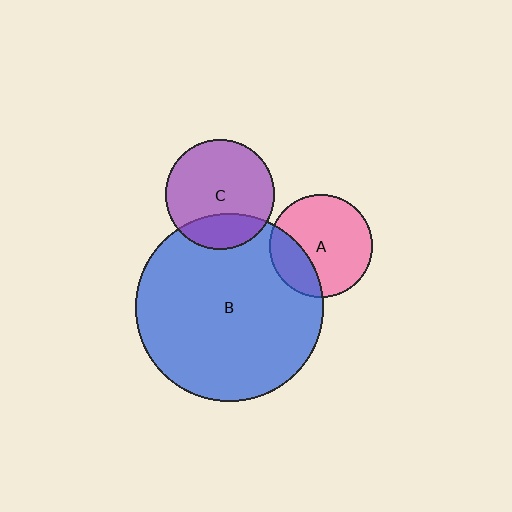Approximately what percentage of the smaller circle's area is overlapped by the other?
Approximately 25%.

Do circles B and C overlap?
Yes.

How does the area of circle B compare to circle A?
Approximately 3.3 times.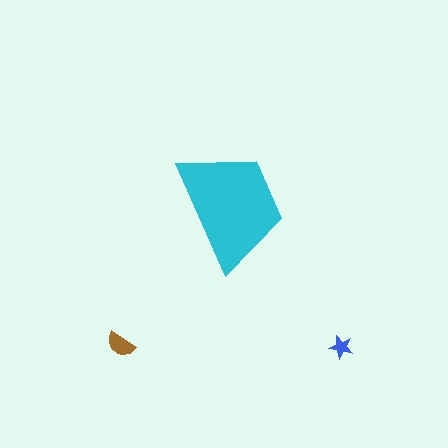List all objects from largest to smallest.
The cyan trapezoid, the brown semicircle, the blue star.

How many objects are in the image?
There are 3 objects in the image.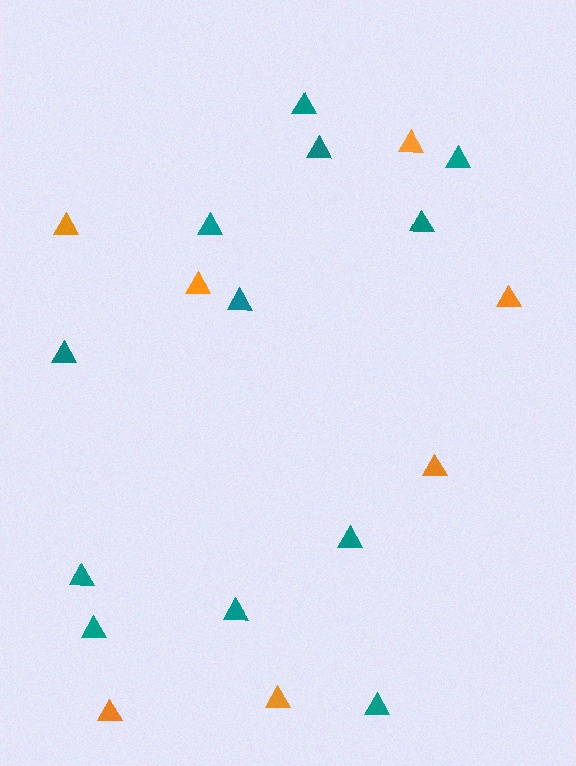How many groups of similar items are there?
There are 2 groups: one group of teal triangles (12) and one group of orange triangles (7).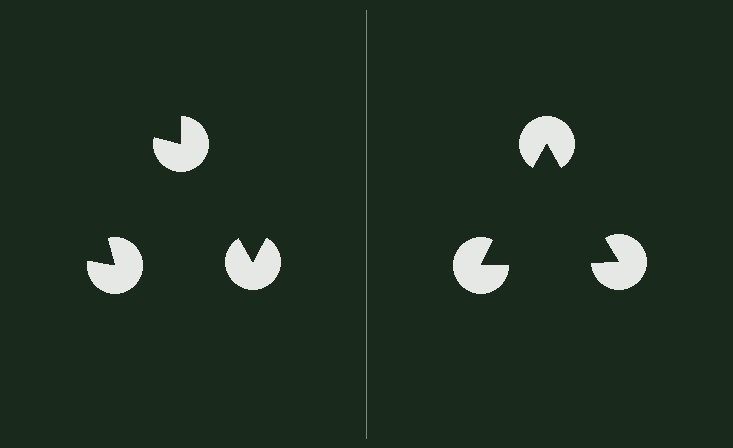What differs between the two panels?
The pac-man discs are positioned identically on both sides; only the wedge orientations differ. On the right they align to a triangle; on the left they are misaligned.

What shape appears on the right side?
An illusory triangle.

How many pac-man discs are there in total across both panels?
6 — 3 on each side.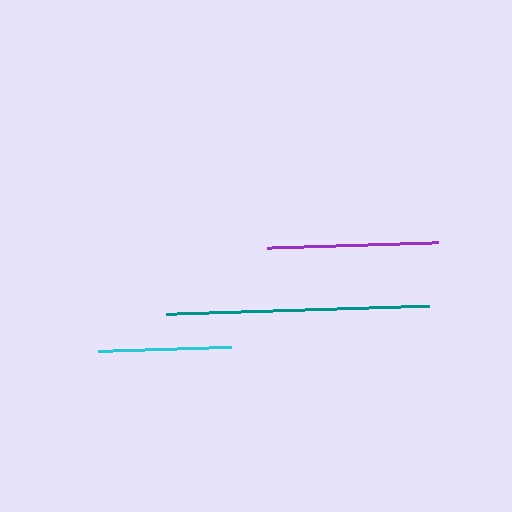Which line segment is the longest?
The teal line is the longest at approximately 263 pixels.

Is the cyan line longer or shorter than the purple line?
The purple line is longer than the cyan line.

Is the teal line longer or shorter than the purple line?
The teal line is longer than the purple line.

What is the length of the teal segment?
The teal segment is approximately 263 pixels long.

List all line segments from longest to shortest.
From longest to shortest: teal, purple, cyan.